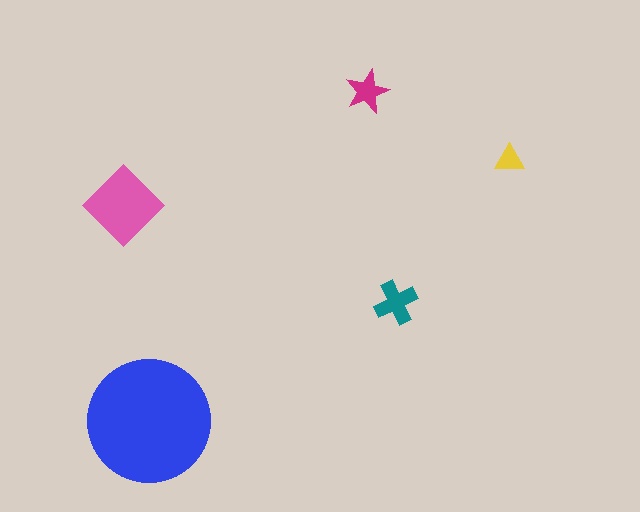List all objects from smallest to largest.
The yellow triangle, the magenta star, the teal cross, the pink diamond, the blue circle.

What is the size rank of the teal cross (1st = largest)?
3rd.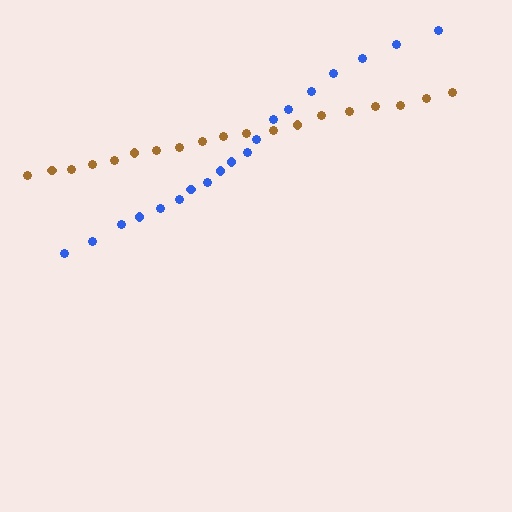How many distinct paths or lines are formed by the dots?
There are 2 distinct paths.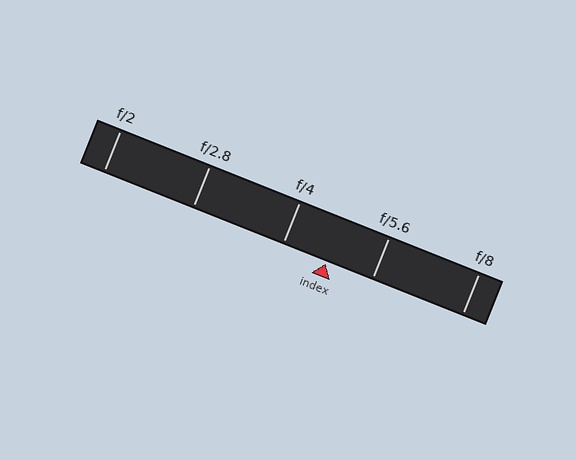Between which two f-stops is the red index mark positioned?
The index mark is between f/4 and f/5.6.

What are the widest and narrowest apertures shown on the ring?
The widest aperture shown is f/2 and the narrowest is f/8.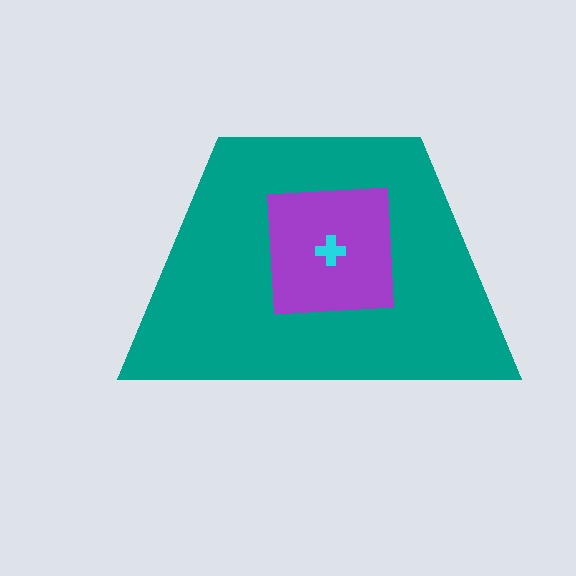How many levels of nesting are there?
3.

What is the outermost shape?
The teal trapezoid.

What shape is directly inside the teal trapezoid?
The purple square.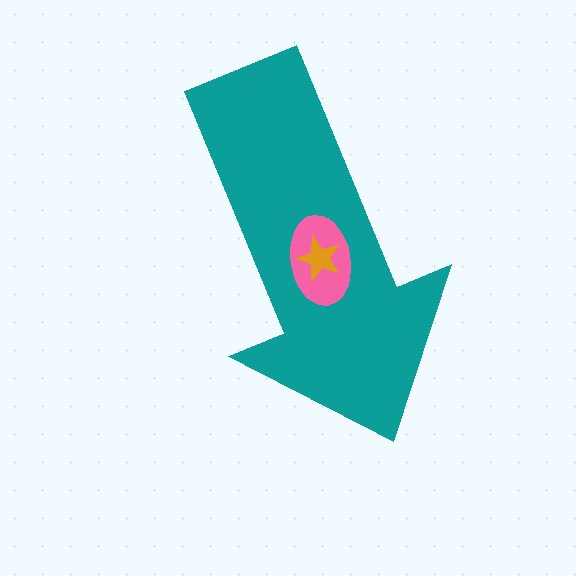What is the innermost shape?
The orange star.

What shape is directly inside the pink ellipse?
The orange star.